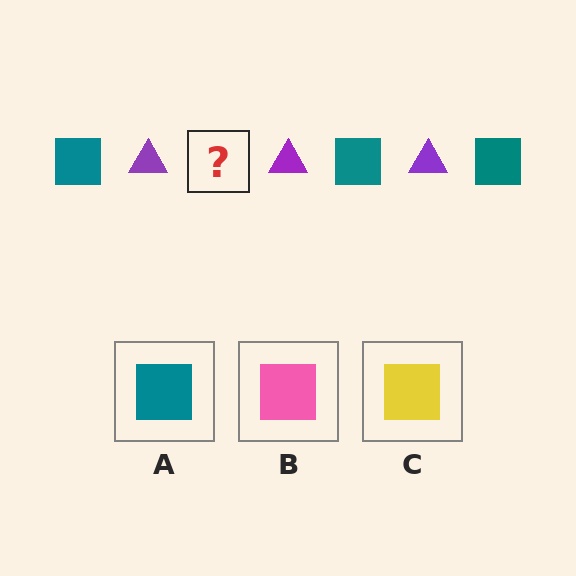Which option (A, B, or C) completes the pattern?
A.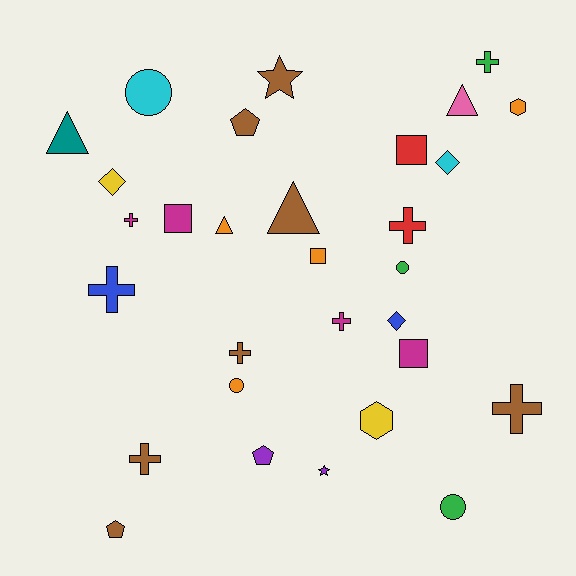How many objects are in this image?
There are 30 objects.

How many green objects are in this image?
There are 3 green objects.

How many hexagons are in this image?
There are 2 hexagons.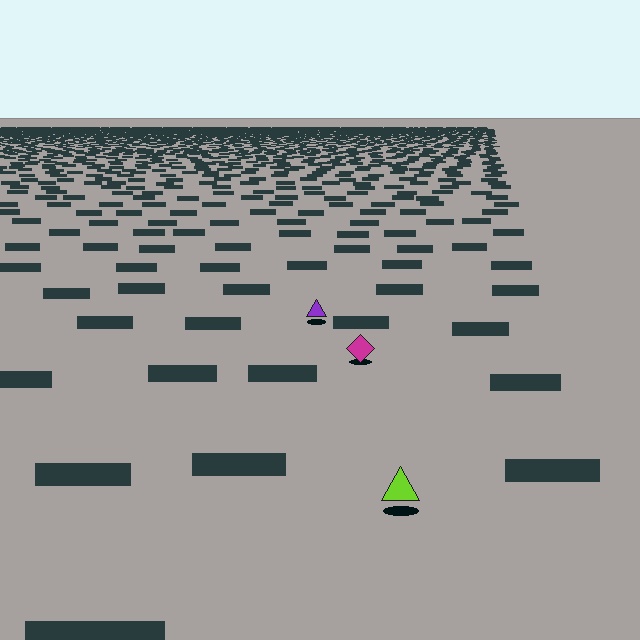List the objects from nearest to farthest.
From nearest to farthest: the lime triangle, the magenta diamond, the purple triangle.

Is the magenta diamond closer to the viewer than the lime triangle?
No. The lime triangle is closer — you can tell from the texture gradient: the ground texture is coarser near it.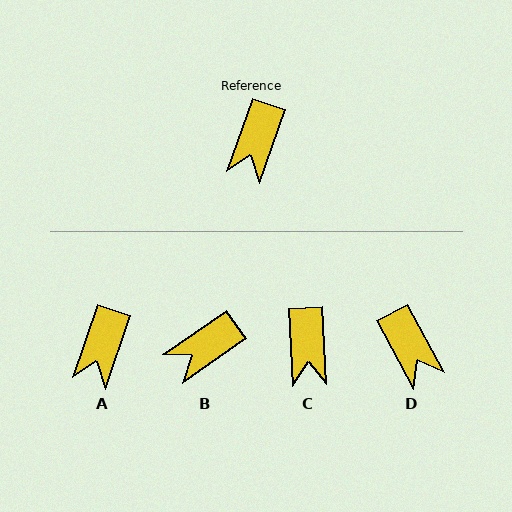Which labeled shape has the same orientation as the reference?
A.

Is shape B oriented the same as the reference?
No, it is off by about 36 degrees.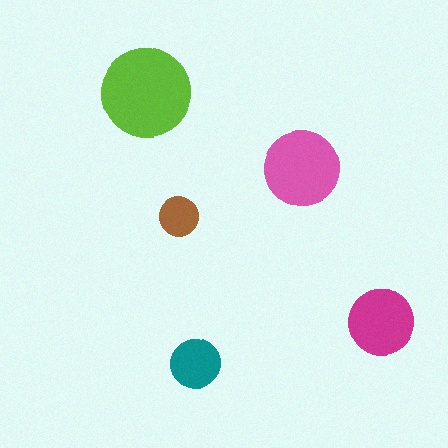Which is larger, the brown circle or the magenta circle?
The magenta one.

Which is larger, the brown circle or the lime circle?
The lime one.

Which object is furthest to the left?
The lime circle is leftmost.